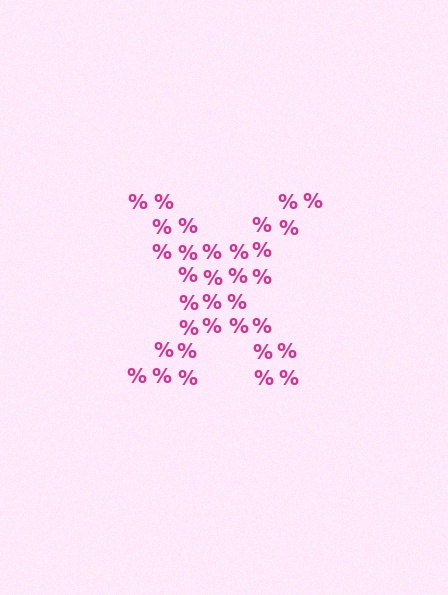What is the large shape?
The large shape is the letter X.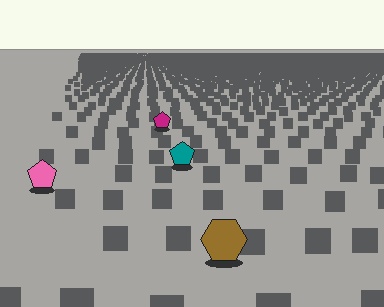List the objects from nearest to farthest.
From nearest to farthest: the brown hexagon, the pink pentagon, the teal pentagon, the magenta pentagon.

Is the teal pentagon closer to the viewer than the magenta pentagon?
Yes. The teal pentagon is closer — you can tell from the texture gradient: the ground texture is coarser near it.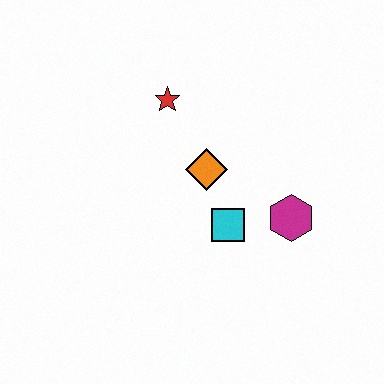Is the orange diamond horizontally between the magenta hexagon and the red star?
Yes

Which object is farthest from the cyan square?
The red star is farthest from the cyan square.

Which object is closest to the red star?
The orange diamond is closest to the red star.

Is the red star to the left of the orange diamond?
Yes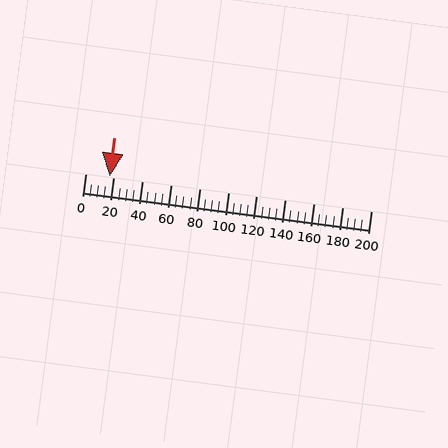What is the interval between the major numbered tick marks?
The major tick marks are spaced 20 units apart.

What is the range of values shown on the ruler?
The ruler shows values from 0 to 200.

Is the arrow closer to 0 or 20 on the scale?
The arrow is closer to 20.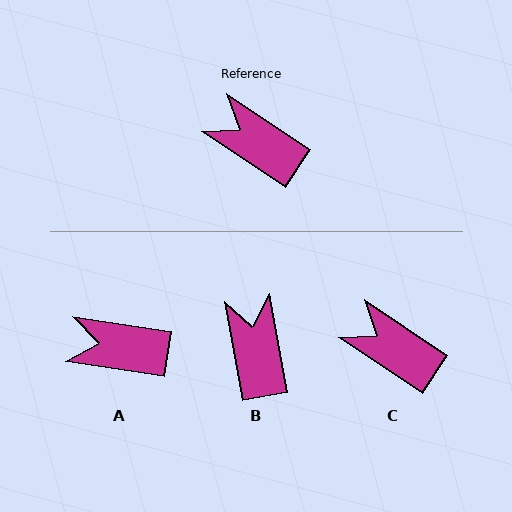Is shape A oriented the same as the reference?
No, it is off by about 25 degrees.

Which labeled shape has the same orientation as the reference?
C.